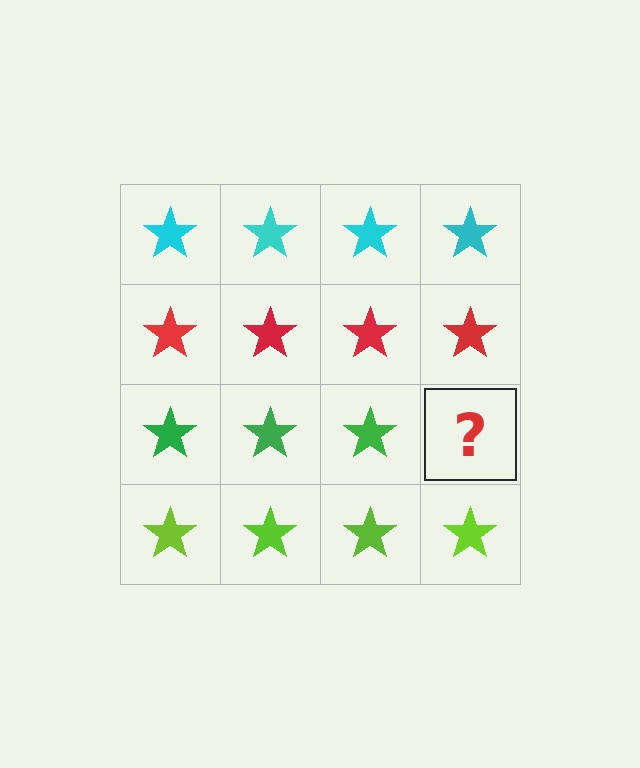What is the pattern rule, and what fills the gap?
The rule is that each row has a consistent color. The gap should be filled with a green star.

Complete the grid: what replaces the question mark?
The question mark should be replaced with a green star.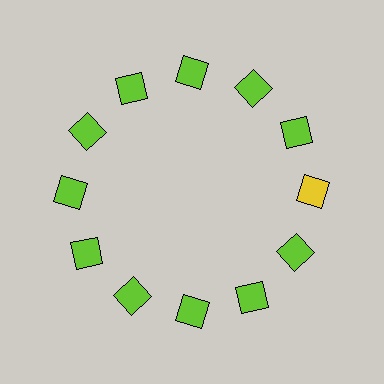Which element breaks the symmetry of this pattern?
The yellow square at roughly the 3 o'clock position breaks the symmetry. All other shapes are lime squares.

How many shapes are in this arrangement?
There are 12 shapes arranged in a ring pattern.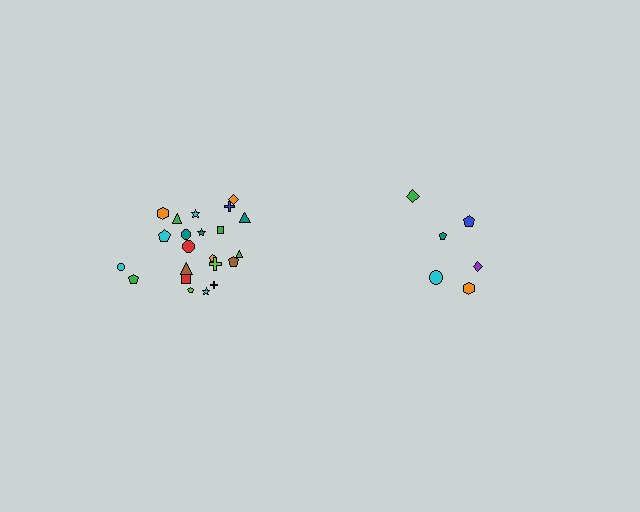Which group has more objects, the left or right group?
The left group.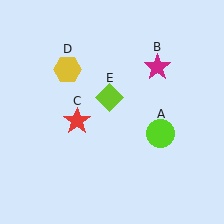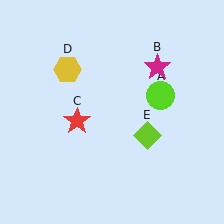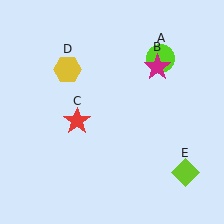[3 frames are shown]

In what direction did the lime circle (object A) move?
The lime circle (object A) moved up.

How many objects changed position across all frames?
2 objects changed position: lime circle (object A), lime diamond (object E).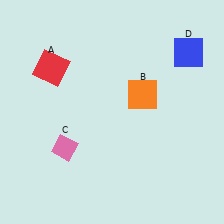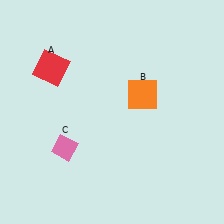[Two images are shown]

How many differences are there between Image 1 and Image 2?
There is 1 difference between the two images.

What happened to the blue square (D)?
The blue square (D) was removed in Image 2. It was in the top-right area of Image 1.